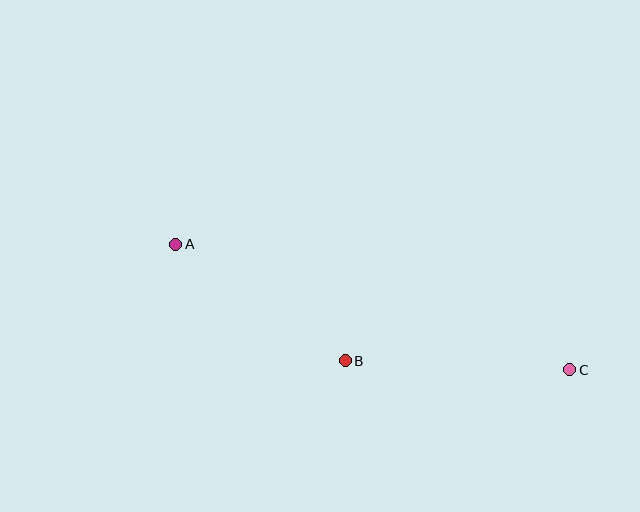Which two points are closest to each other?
Points A and B are closest to each other.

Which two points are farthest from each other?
Points A and C are farthest from each other.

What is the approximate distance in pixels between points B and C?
The distance between B and C is approximately 225 pixels.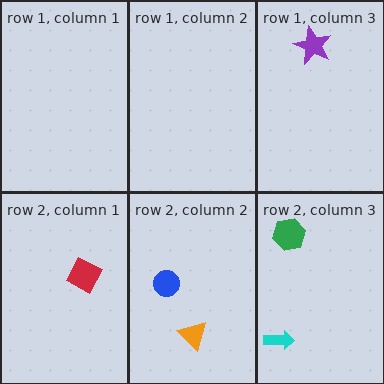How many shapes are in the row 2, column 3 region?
2.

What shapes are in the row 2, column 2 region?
The blue circle, the orange triangle.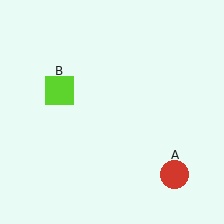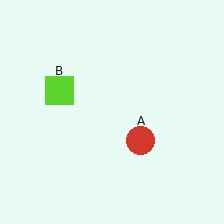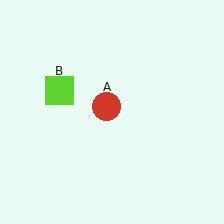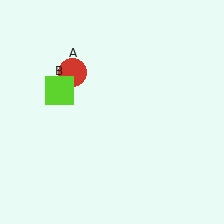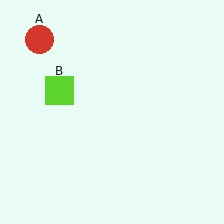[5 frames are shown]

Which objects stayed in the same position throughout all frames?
Lime square (object B) remained stationary.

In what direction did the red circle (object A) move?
The red circle (object A) moved up and to the left.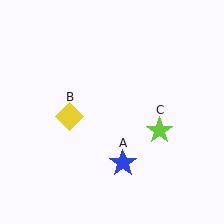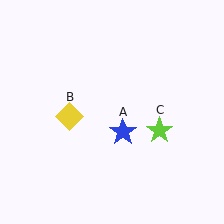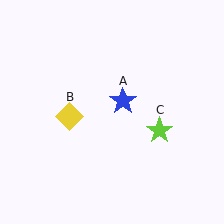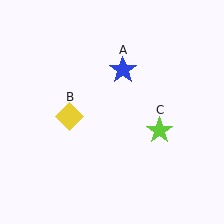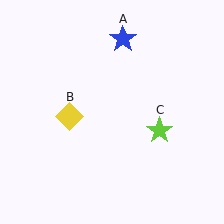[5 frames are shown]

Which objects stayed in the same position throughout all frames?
Yellow diamond (object B) and lime star (object C) remained stationary.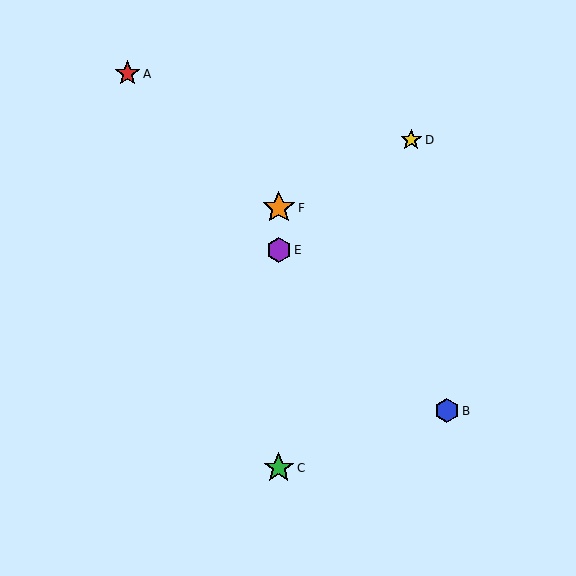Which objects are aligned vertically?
Objects C, E, F are aligned vertically.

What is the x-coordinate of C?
Object C is at x≈279.